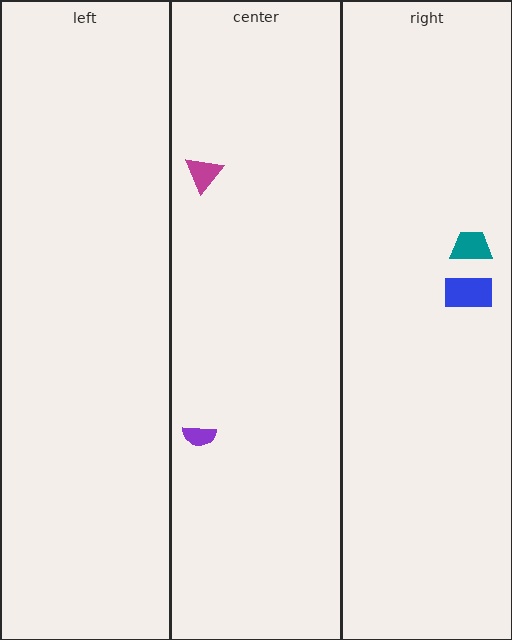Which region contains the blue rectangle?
The right region.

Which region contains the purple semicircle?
The center region.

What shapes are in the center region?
The magenta triangle, the purple semicircle.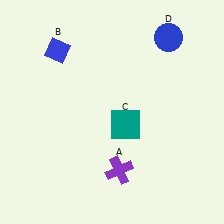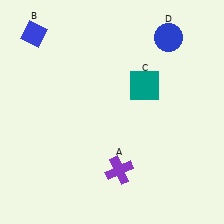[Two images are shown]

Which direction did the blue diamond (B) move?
The blue diamond (B) moved left.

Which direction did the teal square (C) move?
The teal square (C) moved up.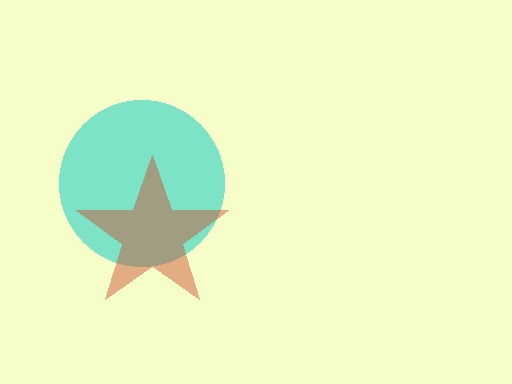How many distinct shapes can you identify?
There are 2 distinct shapes: a cyan circle, a red star.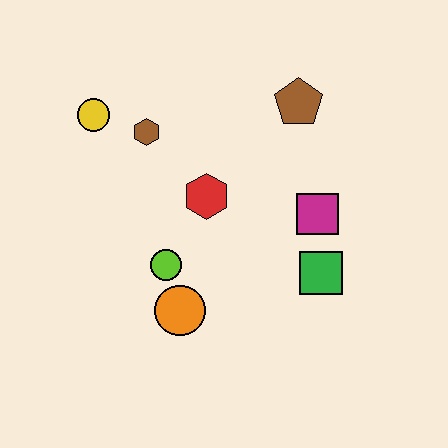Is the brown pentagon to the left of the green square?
Yes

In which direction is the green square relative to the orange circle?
The green square is to the right of the orange circle.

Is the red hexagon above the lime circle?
Yes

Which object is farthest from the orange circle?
The brown pentagon is farthest from the orange circle.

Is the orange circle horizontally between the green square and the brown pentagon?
No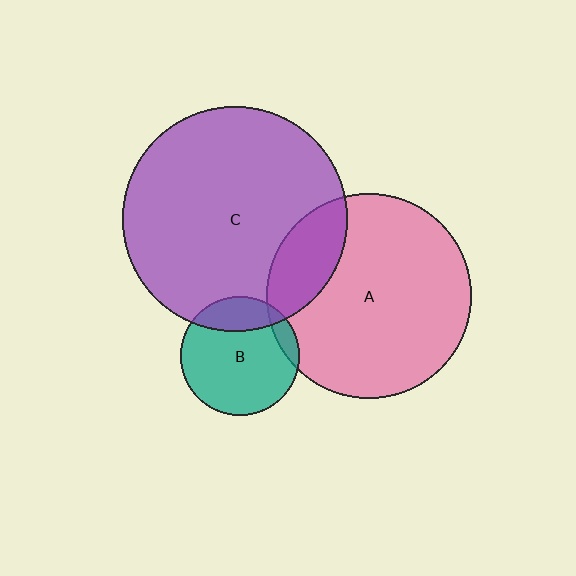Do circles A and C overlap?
Yes.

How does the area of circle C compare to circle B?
Approximately 3.6 times.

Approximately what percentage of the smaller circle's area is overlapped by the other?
Approximately 20%.